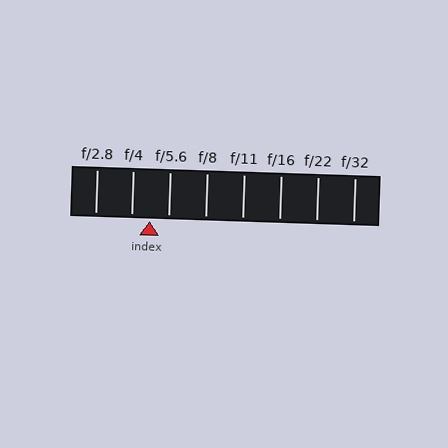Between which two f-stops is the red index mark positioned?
The index mark is between f/4 and f/5.6.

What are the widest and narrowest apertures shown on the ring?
The widest aperture shown is f/2.8 and the narrowest is f/32.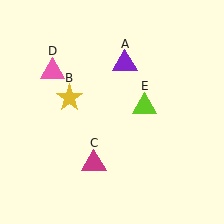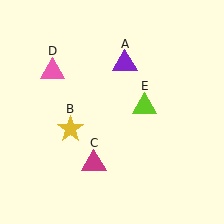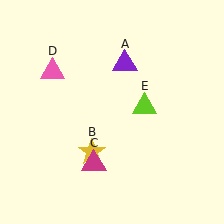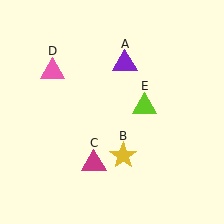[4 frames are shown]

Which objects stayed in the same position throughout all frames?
Purple triangle (object A) and magenta triangle (object C) and pink triangle (object D) and lime triangle (object E) remained stationary.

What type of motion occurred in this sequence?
The yellow star (object B) rotated counterclockwise around the center of the scene.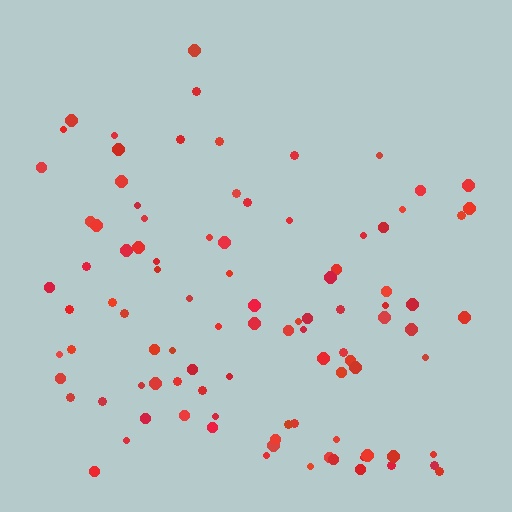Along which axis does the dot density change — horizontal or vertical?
Vertical.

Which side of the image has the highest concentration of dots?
The bottom.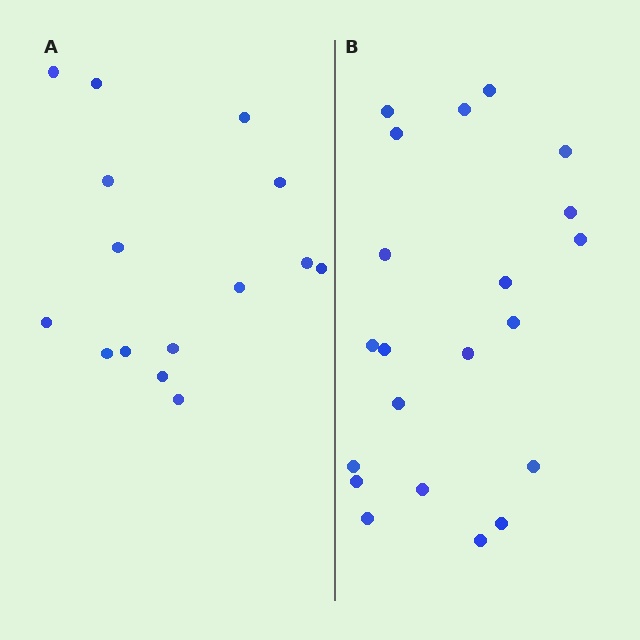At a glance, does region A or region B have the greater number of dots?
Region B (the right region) has more dots.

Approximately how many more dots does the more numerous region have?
Region B has about 6 more dots than region A.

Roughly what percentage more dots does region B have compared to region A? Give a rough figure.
About 40% more.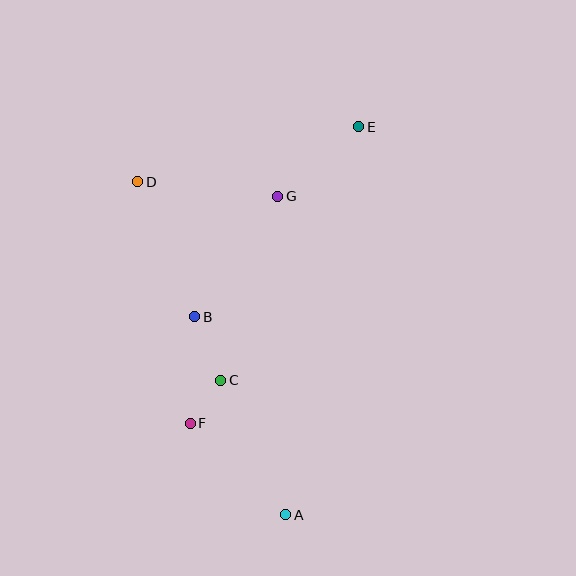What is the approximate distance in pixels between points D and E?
The distance between D and E is approximately 228 pixels.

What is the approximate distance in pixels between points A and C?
The distance between A and C is approximately 149 pixels.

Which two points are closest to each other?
Points C and F are closest to each other.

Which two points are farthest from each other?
Points A and E are farthest from each other.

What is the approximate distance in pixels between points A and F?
The distance between A and F is approximately 132 pixels.